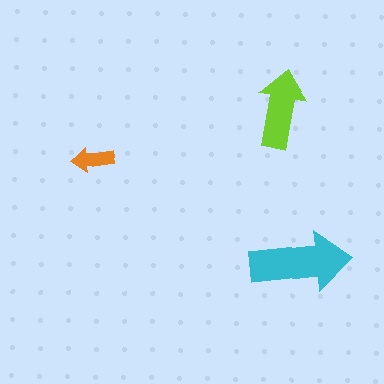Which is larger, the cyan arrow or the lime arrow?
The cyan one.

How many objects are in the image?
There are 3 objects in the image.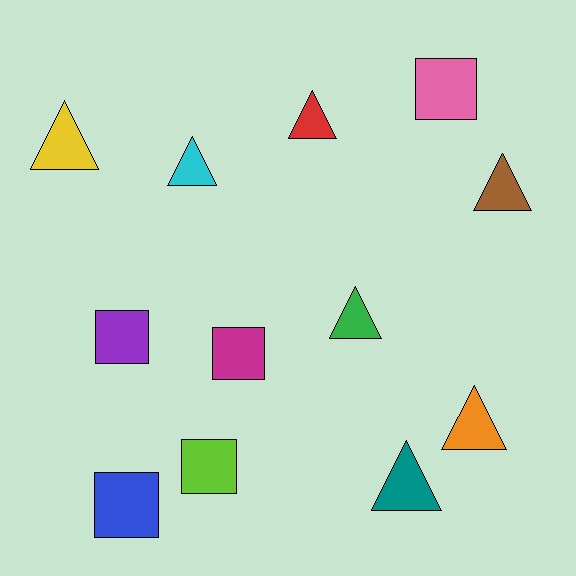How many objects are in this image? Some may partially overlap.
There are 12 objects.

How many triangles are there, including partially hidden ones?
There are 7 triangles.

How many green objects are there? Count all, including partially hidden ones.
There is 1 green object.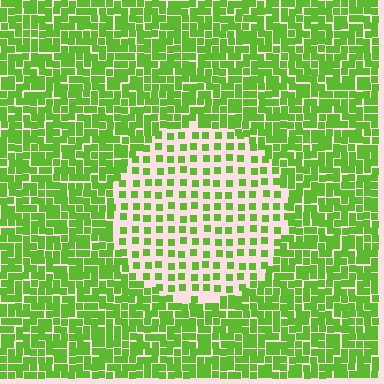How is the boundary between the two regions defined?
The boundary is defined by a change in element density (approximately 2.4x ratio). All elements are the same color, size, and shape.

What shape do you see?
I see a circle.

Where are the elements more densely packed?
The elements are more densely packed outside the circle boundary.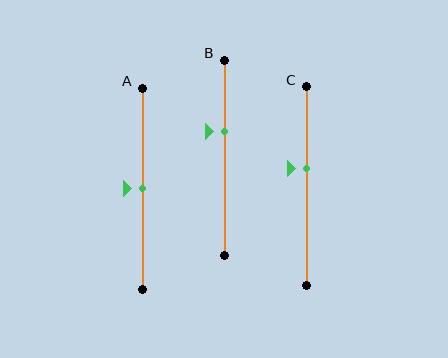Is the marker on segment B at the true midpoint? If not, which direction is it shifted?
No, the marker on segment B is shifted upward by about 13% of the segment length.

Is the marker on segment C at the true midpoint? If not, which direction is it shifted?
No, the marker on segment C is shifted upward by about 9% of the segment length.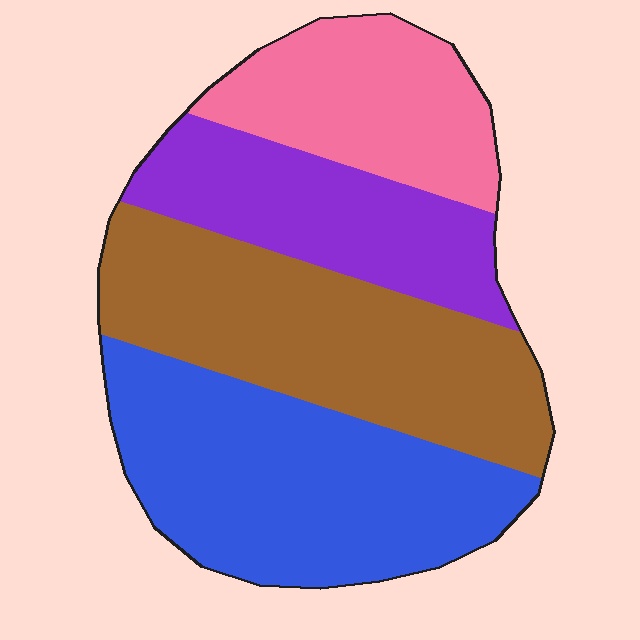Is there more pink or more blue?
Blue.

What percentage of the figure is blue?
Blue covers 32% of the figure.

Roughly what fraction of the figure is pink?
Pink covers 18% of the figure.